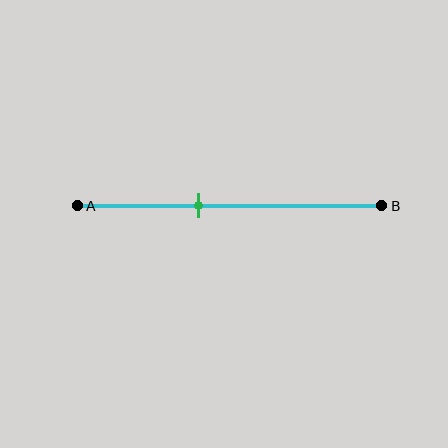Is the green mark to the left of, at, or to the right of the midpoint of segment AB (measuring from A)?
The green mark is to the left of the midpoint of segment AB.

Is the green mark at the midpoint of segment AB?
No, the mark is at about 40% from A, not at the 50% midpoint.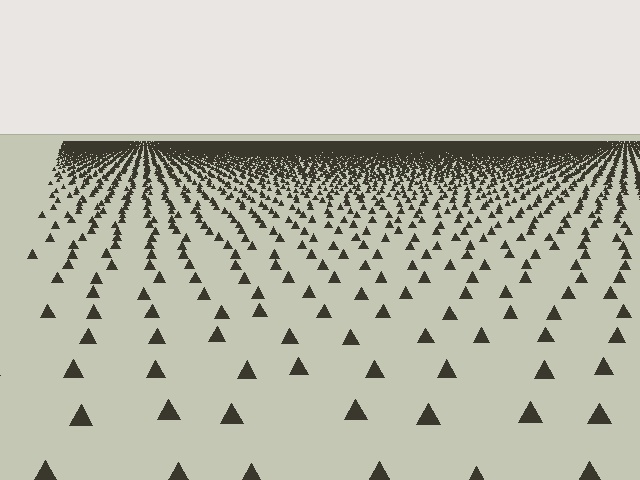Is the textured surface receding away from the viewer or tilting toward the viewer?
The surface is receding away from the viewer. Texture elements get smaller and denser toward the top.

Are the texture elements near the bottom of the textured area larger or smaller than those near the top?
Larger. Near the bottom, elements are closer to the viewer and appear at a bigger on-screen size.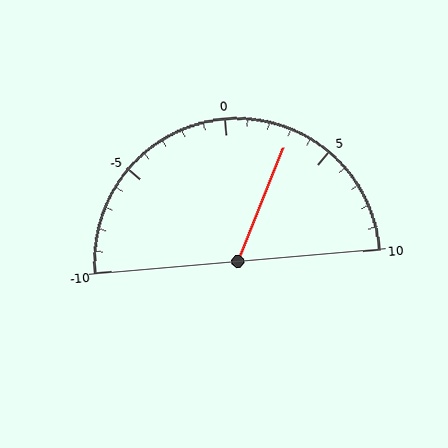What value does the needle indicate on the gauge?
The needle indicates approximately 3.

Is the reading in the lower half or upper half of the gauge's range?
The reading is in the upper half of the range (-10 to 10).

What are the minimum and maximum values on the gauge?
The gauge ranges from -10 to 10.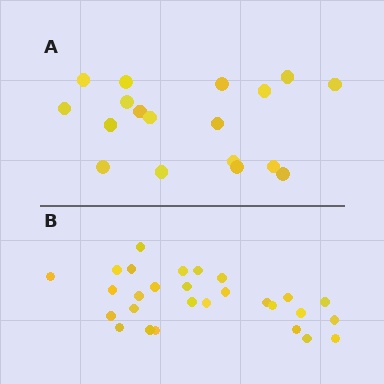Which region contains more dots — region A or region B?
Region B (the bottom region) has more dots.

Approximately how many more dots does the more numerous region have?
Region B has roughly 10 or so more dots than region A.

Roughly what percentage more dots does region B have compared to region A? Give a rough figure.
About 55% more.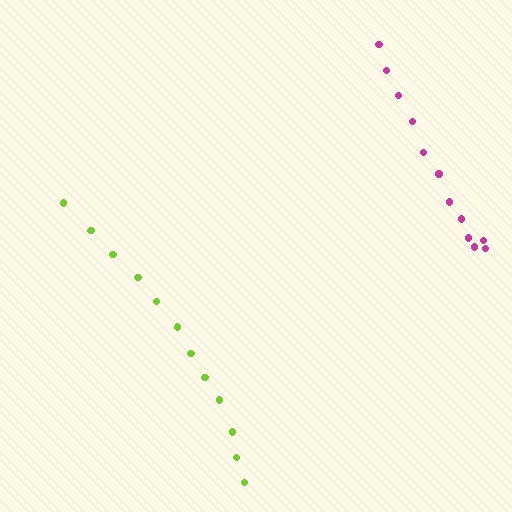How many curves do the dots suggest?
There are 2 distinct paths.